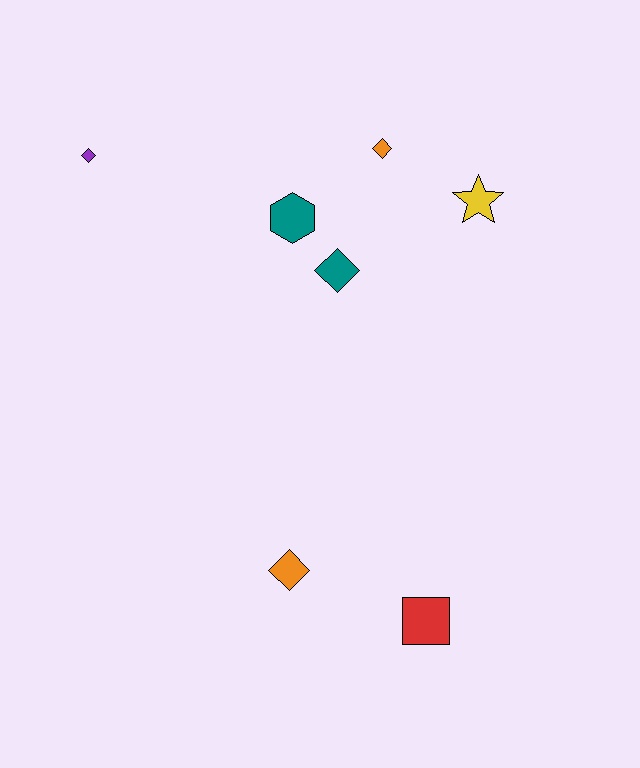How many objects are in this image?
There are 7 objects.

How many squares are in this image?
There is 1 square.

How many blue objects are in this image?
There are no blue objects.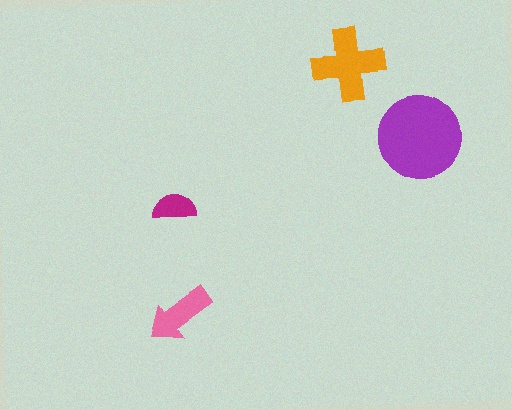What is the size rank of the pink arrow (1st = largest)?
3rd.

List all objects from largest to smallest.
The purple circle, the orange cross, the pink arrow, the magenta semicircle.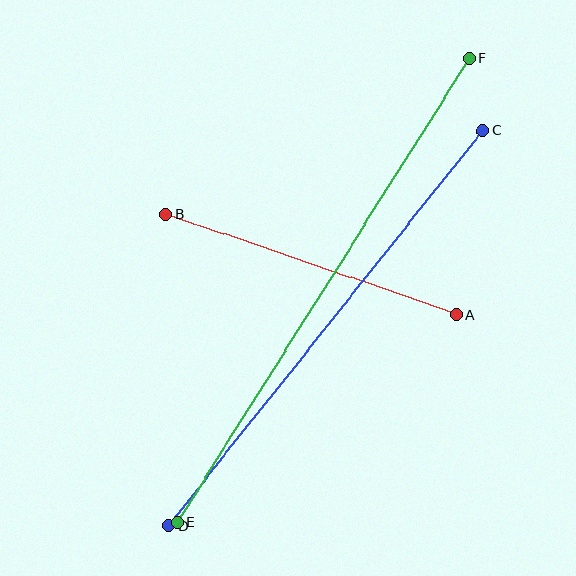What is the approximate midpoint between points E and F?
The midpoint is at approximately (323, 290) pixels.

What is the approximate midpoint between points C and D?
The midpoint is at approximately (326, 328) pixels.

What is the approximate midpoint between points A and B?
The midpoint is at approximately (311, 264) pixels.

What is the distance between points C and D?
The distance is approximately 505 pixels.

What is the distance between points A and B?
The distance is approximately 307 pixels.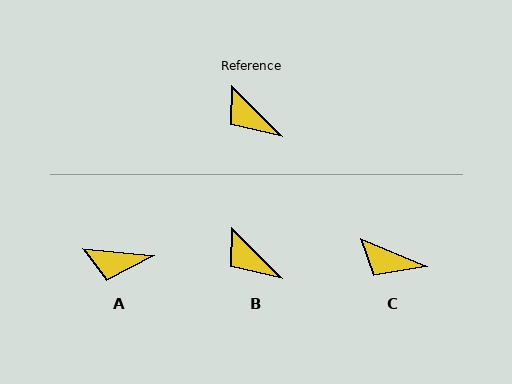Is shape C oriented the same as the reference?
No, it is off by about 22 degrees.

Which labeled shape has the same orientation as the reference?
B.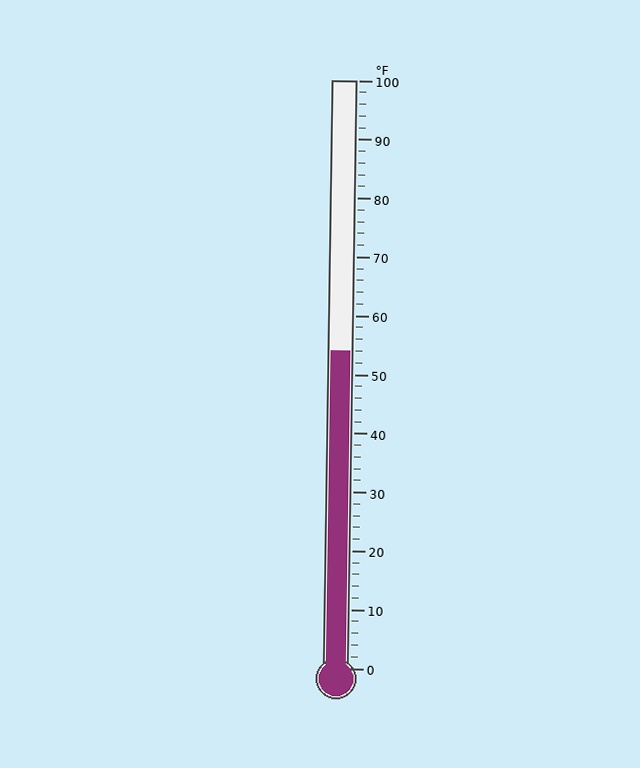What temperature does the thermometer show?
The thermometer shows approximately 54°F.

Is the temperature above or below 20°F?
The temperature is above 20°F.